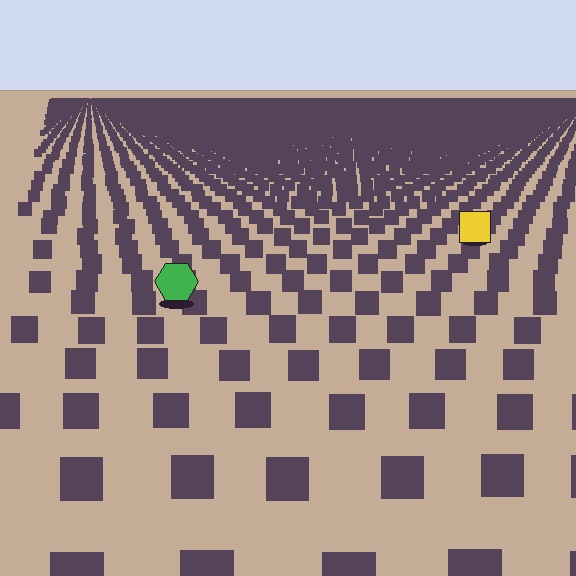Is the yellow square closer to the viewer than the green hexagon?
No. The green hexagon is closer — you can tell from the texture gradient: the ground texture is coarser near it.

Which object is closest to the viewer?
The green hexagon is closest. The texture marks near it are larger and more spread out.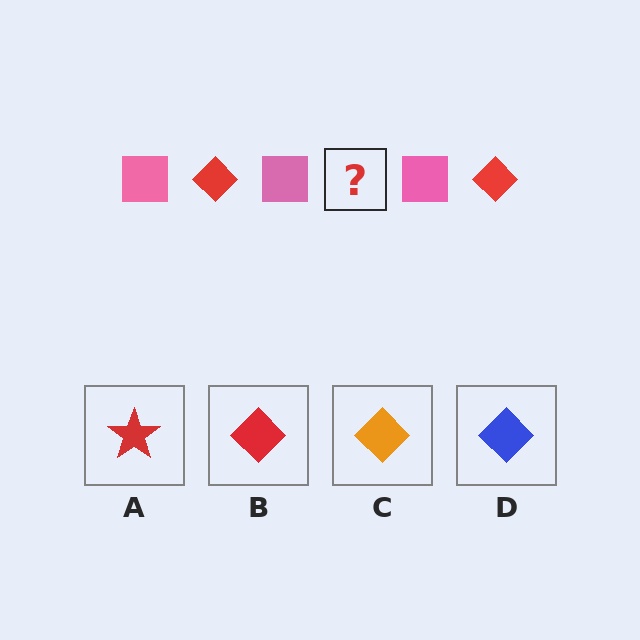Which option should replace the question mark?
Option B.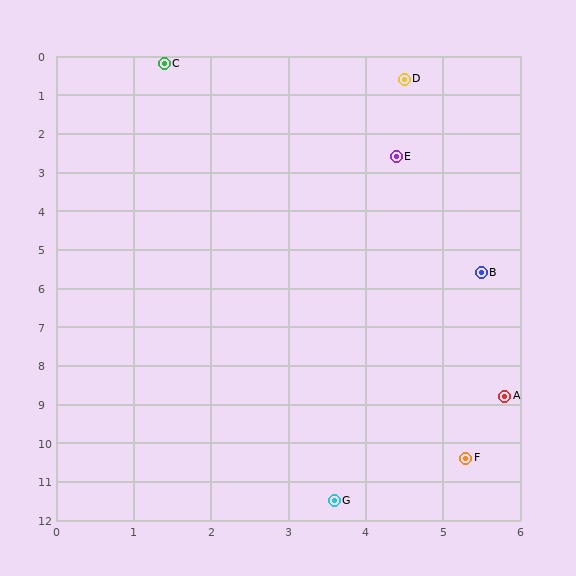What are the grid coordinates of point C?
Point C is at approximately (1.4, 0.2).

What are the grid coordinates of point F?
Point F is at approximately (5.3, 10.4).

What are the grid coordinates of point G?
Point G is at approximately (3.6, 11.5).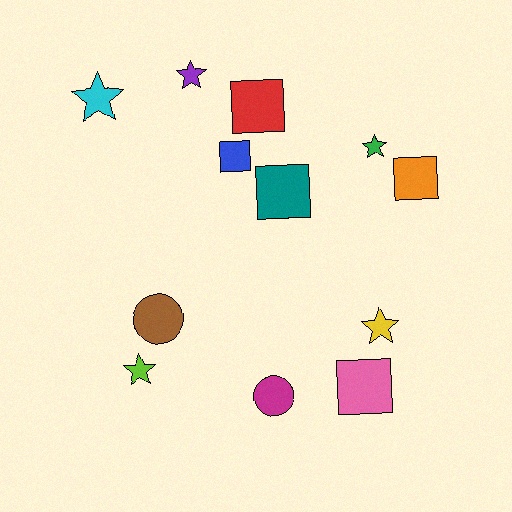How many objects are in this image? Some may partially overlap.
There are 12 objects.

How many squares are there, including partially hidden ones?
There are 5 squares.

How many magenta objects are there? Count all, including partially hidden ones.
There is 1 magenta object.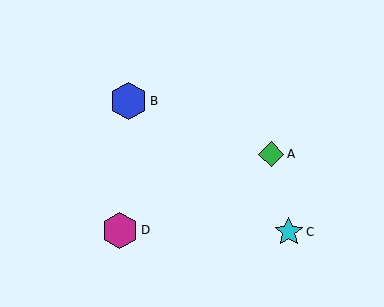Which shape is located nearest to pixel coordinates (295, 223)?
The cyan star (labeled C) at (289, 232) is nearest to that location.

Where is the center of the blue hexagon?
The center of the blue hexagon is at (129, 101).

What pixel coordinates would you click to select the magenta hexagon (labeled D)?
Click at (120, 230) to select the magenta hexagon D.